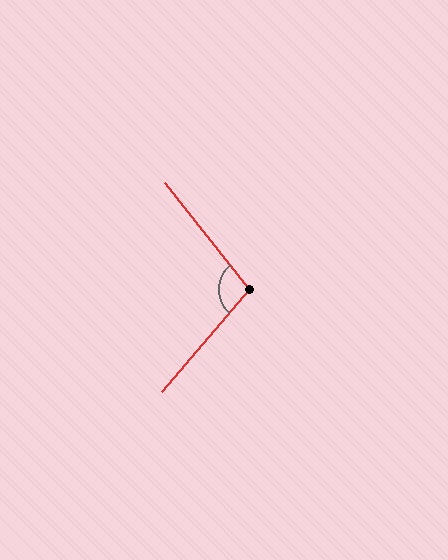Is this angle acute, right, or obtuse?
It is obtuse.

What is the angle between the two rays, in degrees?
Approximately 101 degrees.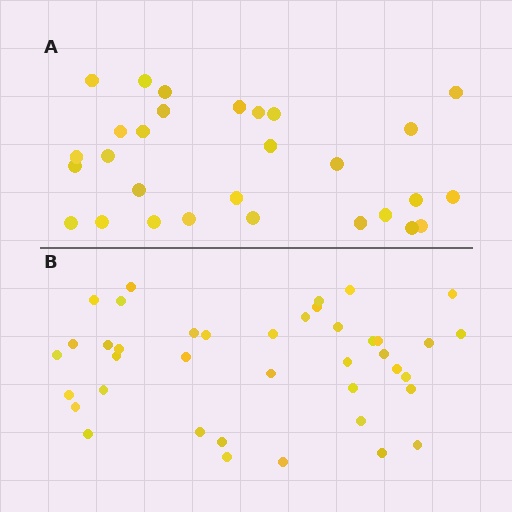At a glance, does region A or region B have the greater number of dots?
Region B (the bottom region) has more dots.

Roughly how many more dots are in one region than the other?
Region B has roughly 12 or so more dots than region A.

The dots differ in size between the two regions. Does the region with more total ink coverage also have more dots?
No. Region A has more total ink coverage because its dots are larger, but region B actually contains more individual dots. Total area can be misleading — the number of items is what matters here.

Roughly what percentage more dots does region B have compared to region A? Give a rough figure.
About 40% more.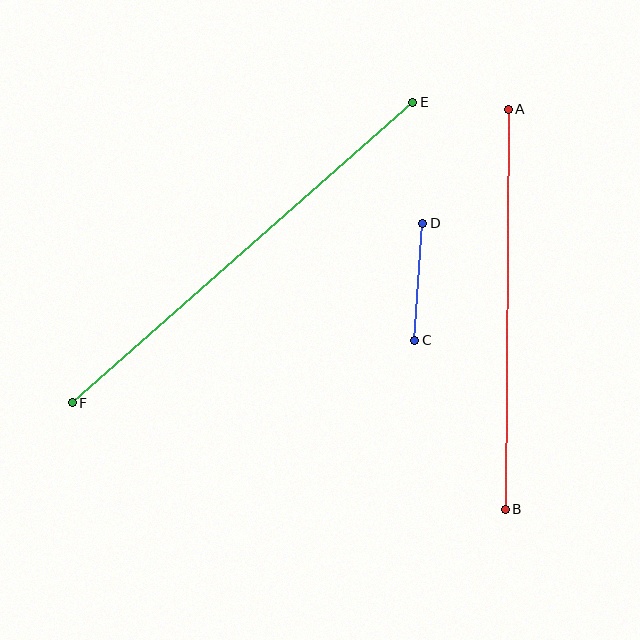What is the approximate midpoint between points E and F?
The midpoint is at approximately (243, 253) pixels.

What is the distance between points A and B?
The distance is approximately 400 pixels.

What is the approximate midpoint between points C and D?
The midpoint is at approximately (419, 282) pixels.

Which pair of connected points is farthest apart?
Points E and F are farthest apart.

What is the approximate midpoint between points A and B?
The midpoint is at approximately (507, 309) pixels.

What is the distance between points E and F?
The distance is approximately 454 pixels.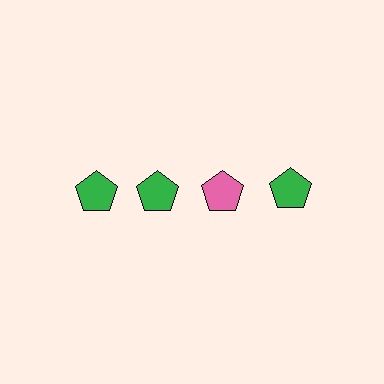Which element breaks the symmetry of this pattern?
The pink pentagon in the top row, center column breaks the symmetry. All other shapes are green pentagons.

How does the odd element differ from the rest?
It has a different color: pink instead of green.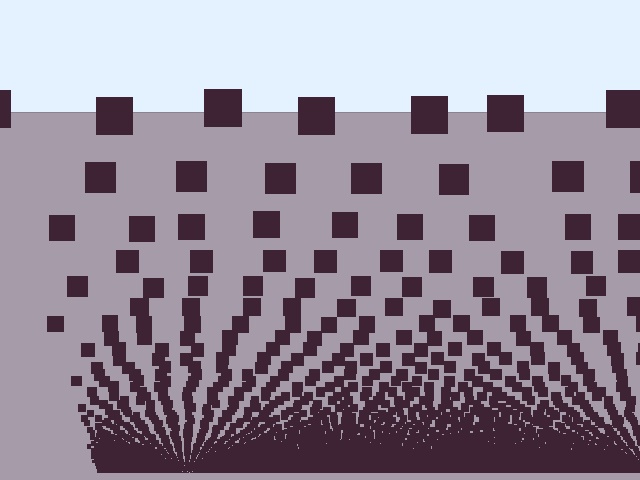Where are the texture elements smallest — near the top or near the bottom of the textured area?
Near the bottom.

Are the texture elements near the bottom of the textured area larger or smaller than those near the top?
Smaller. The gradient is inverted — elements near the bottom are smaller and denser.